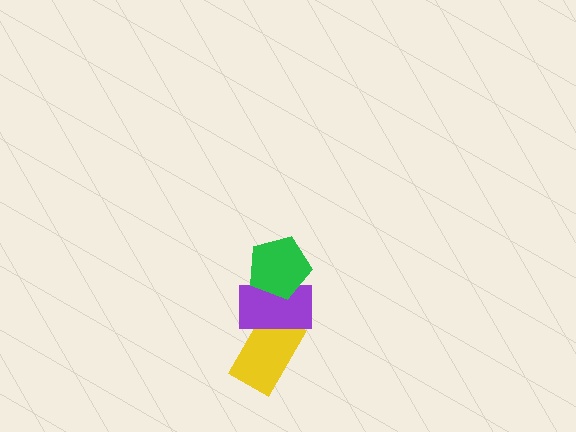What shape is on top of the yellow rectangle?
The purple rectangle is on top of the yellow rectangle.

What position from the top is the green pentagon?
The green pentagon is 1st from the top.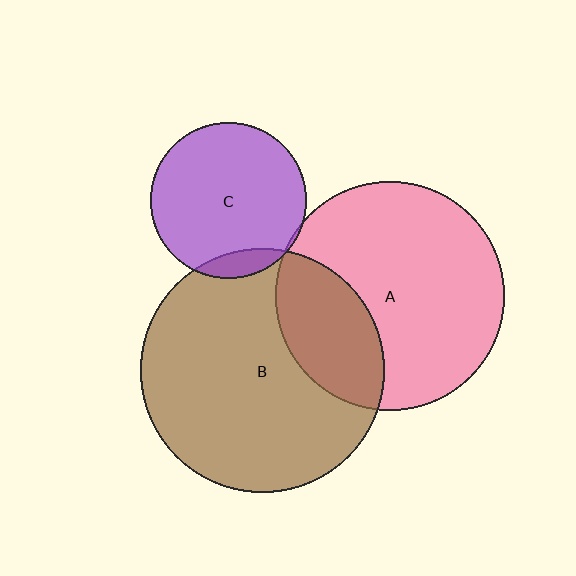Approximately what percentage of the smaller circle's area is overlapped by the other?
Approximately 10%.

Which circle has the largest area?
Circle B (brown).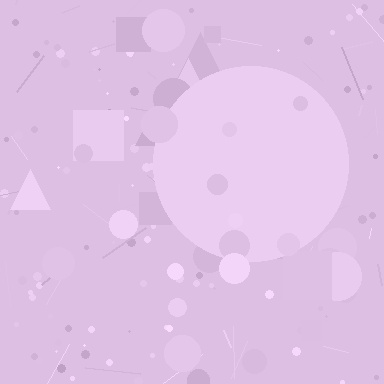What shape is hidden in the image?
A circle is hidden in the image.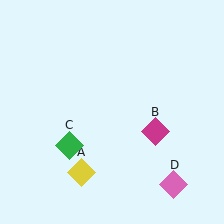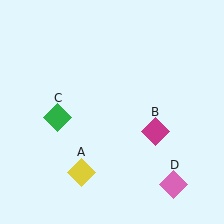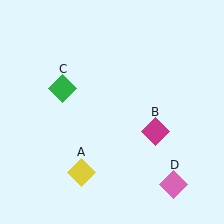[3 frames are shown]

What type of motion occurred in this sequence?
The green diamond (object C) rotated clockwise around the center of the scene.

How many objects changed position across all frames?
1 object changed position: green diamond (object C).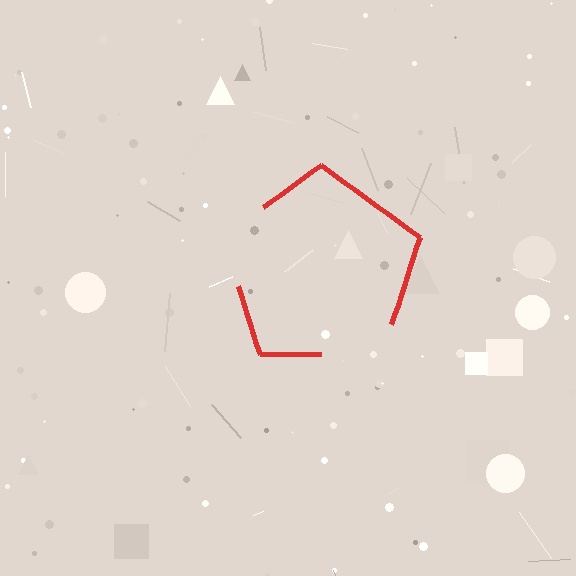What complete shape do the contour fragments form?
The contour fragments form a pentagon.